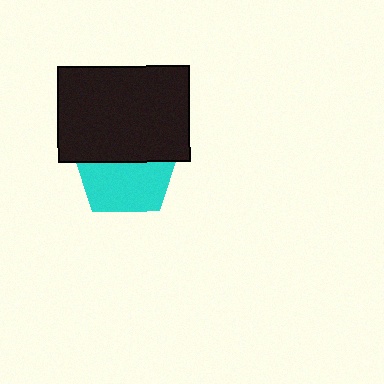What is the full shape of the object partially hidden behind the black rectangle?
The partially hidden object is a cyan pentagon.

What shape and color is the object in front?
The object in front is a black rectangle.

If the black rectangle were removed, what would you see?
You would see the complete cyan pentagon.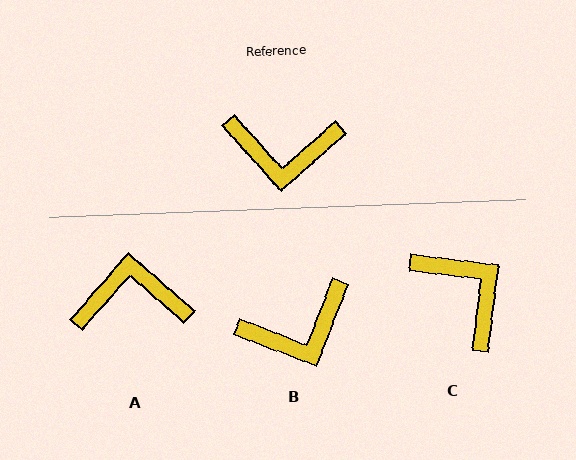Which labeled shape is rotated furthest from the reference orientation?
A, about 173 degrees away.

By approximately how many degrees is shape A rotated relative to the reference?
Approximately 173 degrees clockwise.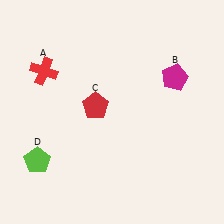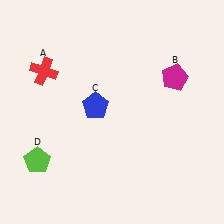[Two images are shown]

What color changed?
The pentagon (C) changed from red in Image 1 to blue in Image 2.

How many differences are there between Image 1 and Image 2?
There is 1 difference between the two images.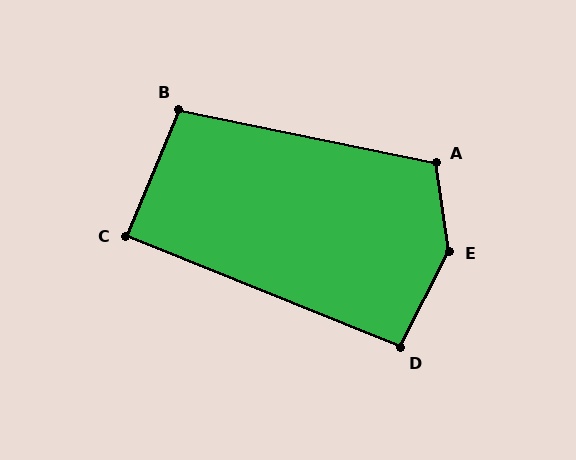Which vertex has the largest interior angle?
E, at approximately 145 degrees.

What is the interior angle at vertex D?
Approximately 95 degrees (approximately right).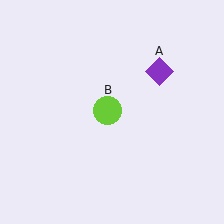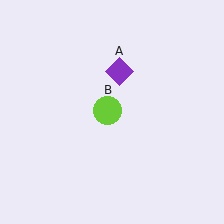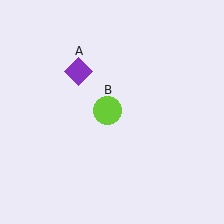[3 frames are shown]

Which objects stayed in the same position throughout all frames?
Lime circle (object B) remained stationary.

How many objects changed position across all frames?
1 object changed position: purple diamond (object A).